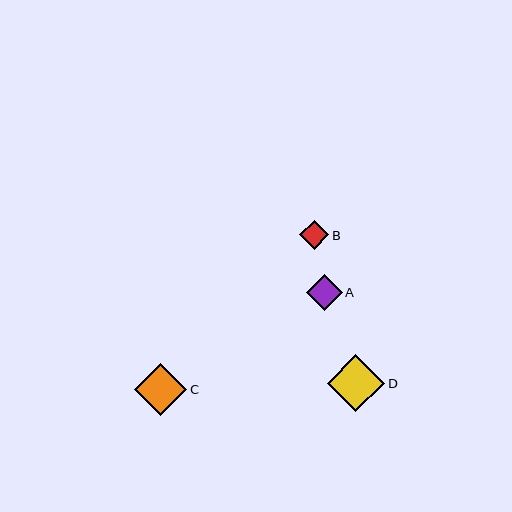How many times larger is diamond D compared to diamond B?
Diamond D is approximately 2.0 times the size of diamond B.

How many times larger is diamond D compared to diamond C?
Diamond D is approximately 1.1 times the size of diamond C.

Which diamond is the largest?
Diamond D is the largest with a size of approximately 58 pixels.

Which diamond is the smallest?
Diamond B is the smallest with a size of approximately 29 pixels.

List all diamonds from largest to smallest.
From largest to smallest: D, C, A, B.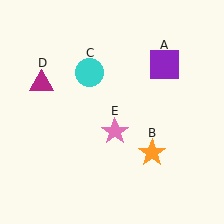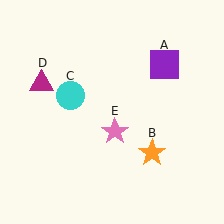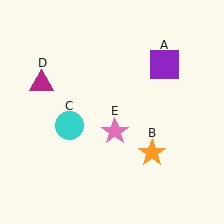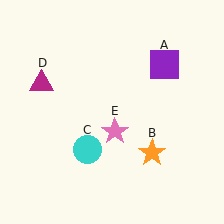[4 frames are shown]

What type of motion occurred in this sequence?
The cyan circle (object C) rotated counterclockwise around the center of the scene.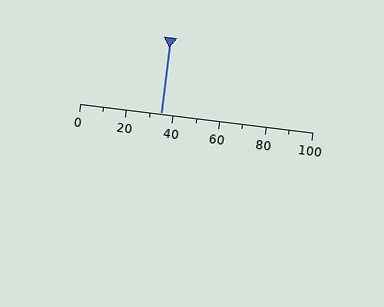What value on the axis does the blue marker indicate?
The marker indicates approximately 35.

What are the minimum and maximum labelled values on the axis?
The axis runs from 0 to 100.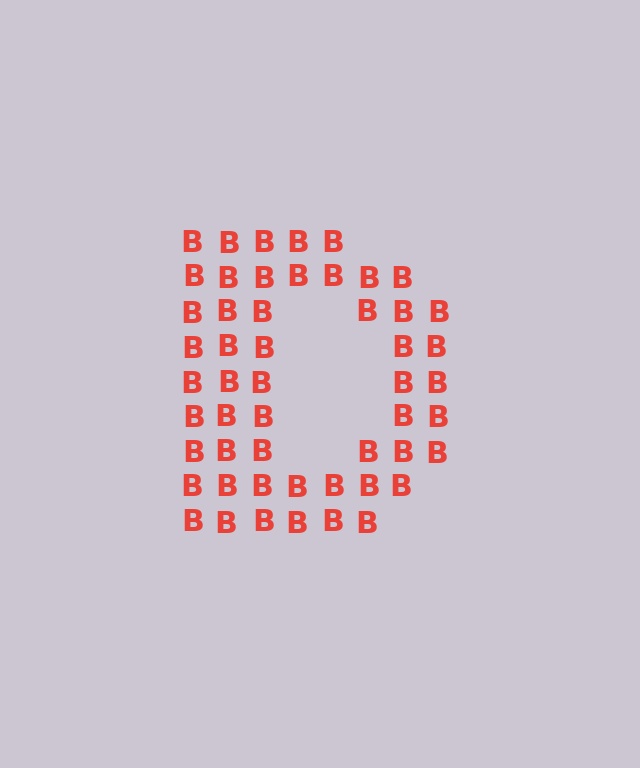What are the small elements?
The small elements are letter B's.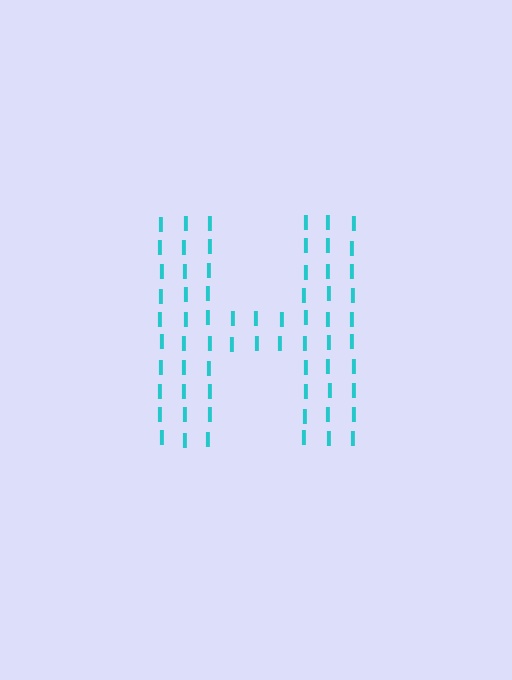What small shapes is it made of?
It is made of small letter I's.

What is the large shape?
The large shape is the letter H.